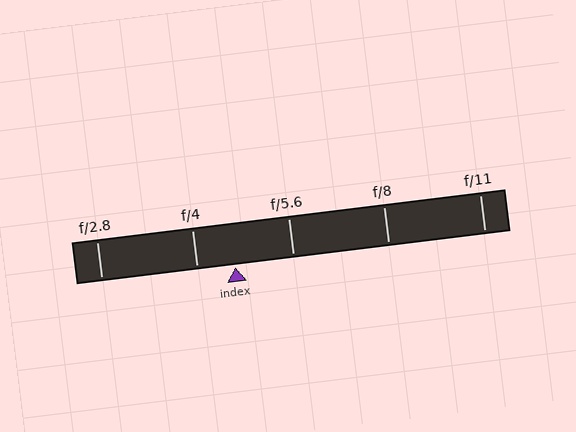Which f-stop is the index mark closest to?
The index mark is closest to f/4.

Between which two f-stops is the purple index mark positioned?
The index mark is between f/4 and f/5.6.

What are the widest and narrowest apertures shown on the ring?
The widest aperture shown is f/2.8 and the narrowest is f/11.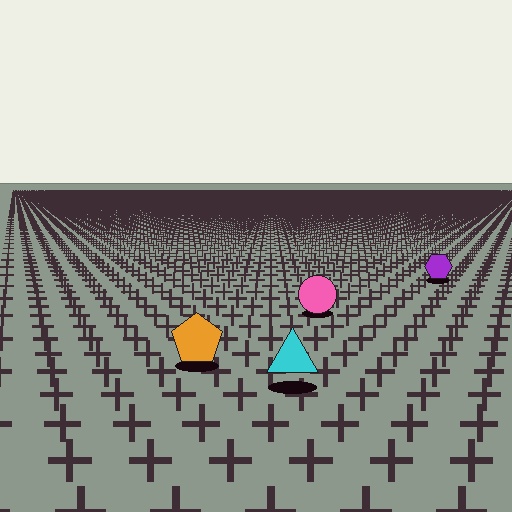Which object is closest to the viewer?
The cyan triangle is closest. The texture marks near it are larger and more spread out.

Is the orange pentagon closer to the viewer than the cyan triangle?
No. The cyan triangle is closer — you can tell from the texture gradient: the ground texture is coarser near it.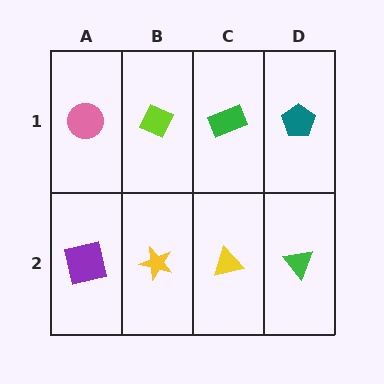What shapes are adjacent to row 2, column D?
A teal pentagon (row 1, column D), a yellow triangle (row 2, column C).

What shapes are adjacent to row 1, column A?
A purple square (row 2, column A), a lime diamond (row 1, column B).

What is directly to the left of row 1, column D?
A green rectangle.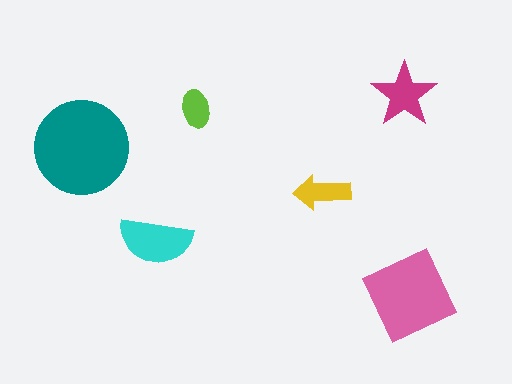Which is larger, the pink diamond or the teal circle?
The teal circle.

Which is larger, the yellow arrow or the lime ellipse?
The yellow arrow.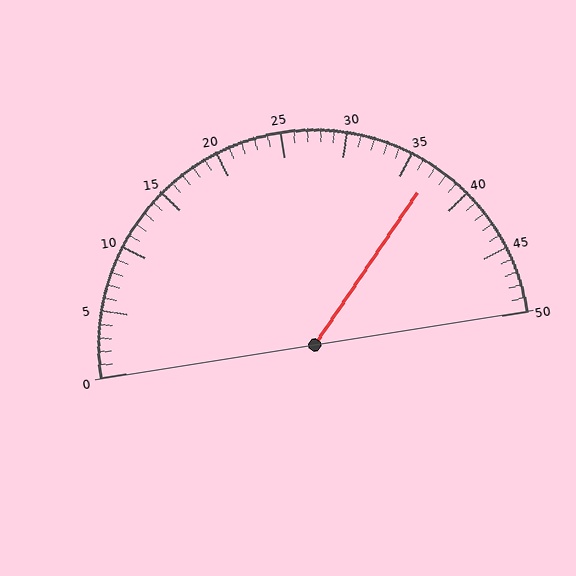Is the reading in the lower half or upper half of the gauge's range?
The reading is in the upper half of the range (0 to 50).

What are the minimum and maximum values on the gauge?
The gauge ranges from 0 to 50.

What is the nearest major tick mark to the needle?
The nearest major tick mark is 35.